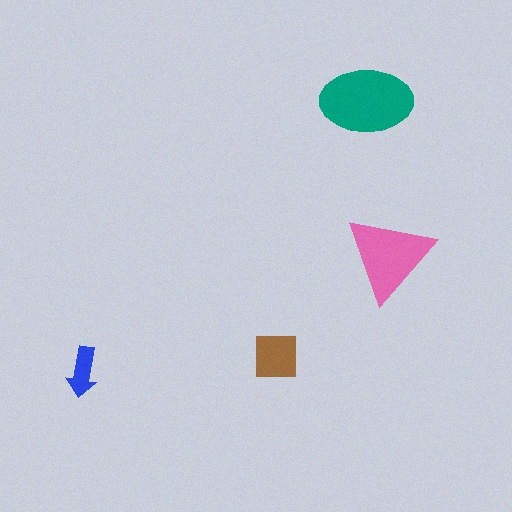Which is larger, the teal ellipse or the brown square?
The teal ellipse.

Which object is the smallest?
The blue arrow.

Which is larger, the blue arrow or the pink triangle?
The pink triangle.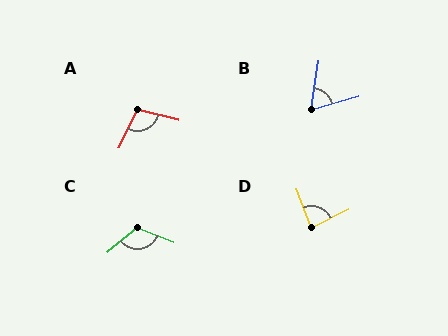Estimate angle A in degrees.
Approximately 102 degrees.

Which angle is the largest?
C, at approximately 119 degrees.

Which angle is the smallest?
B, at approximately 65 degrees.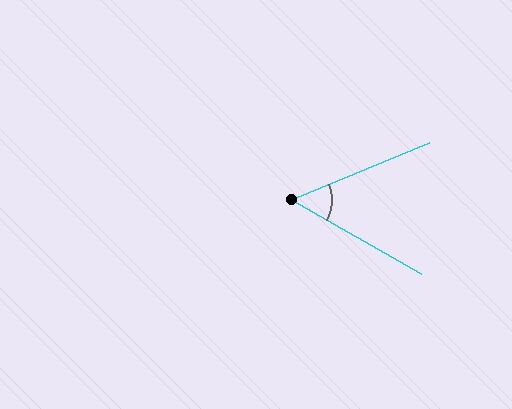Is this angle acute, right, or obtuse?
It is acute.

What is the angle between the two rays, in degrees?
Approximately 52 degrees.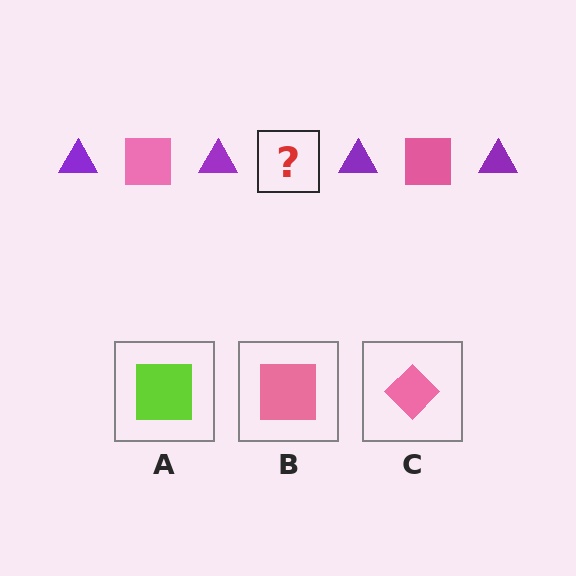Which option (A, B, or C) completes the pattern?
B.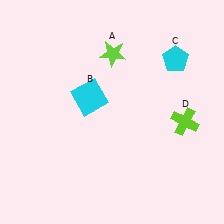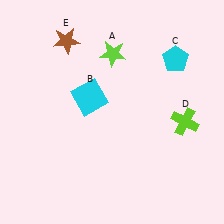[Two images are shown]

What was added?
A brown star (E) was added in Image 2.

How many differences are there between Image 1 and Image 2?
There is 1 difference between the two images.